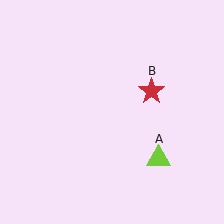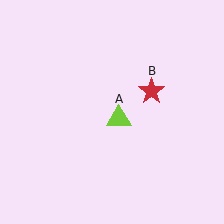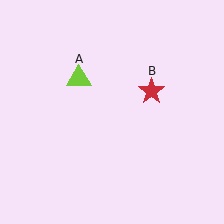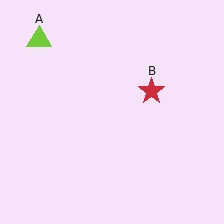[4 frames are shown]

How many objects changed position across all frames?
1 object changed position: lime triangle (object A).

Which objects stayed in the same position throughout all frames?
Red star (object B) remained stationary.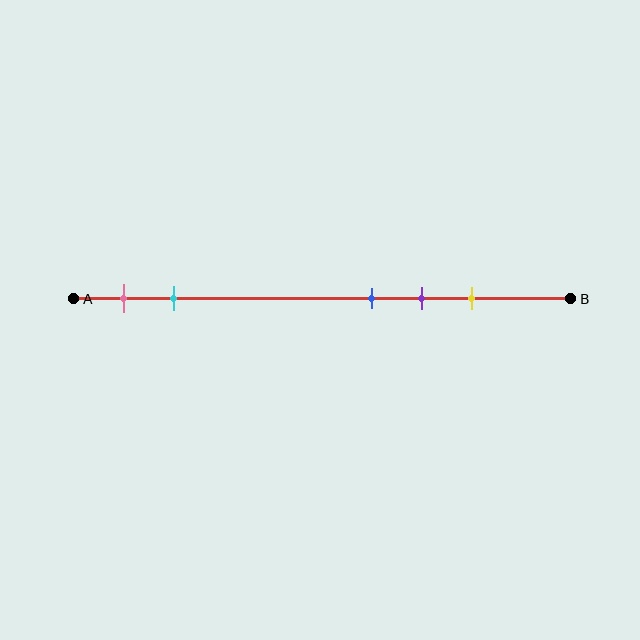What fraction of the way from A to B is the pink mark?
The pink mark is approximately 10% (0.1) of the way from A to B.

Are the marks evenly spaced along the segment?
No, the marks are not evenly spaced.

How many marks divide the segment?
There are 5 marks dividing the segment.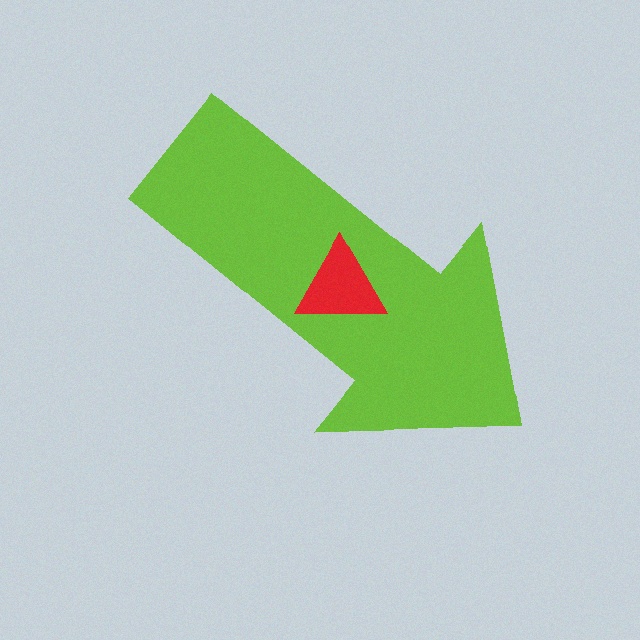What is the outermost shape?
The lime arrow.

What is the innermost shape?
The red triangle.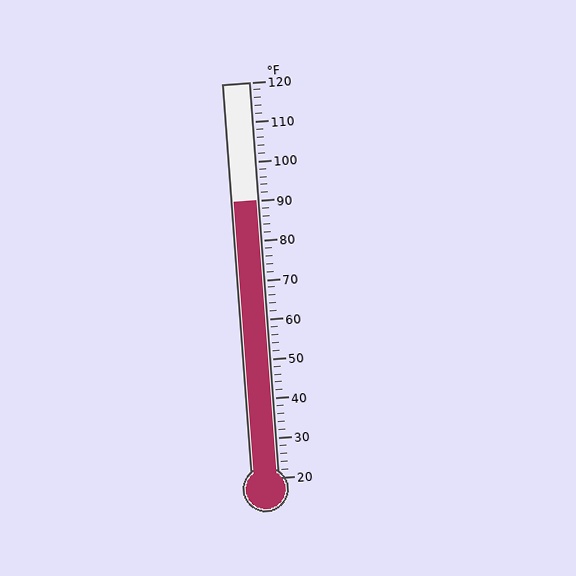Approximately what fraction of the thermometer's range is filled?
The thermometer is filled to approximately 70% of its range.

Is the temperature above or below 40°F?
The temperature is above 40°F.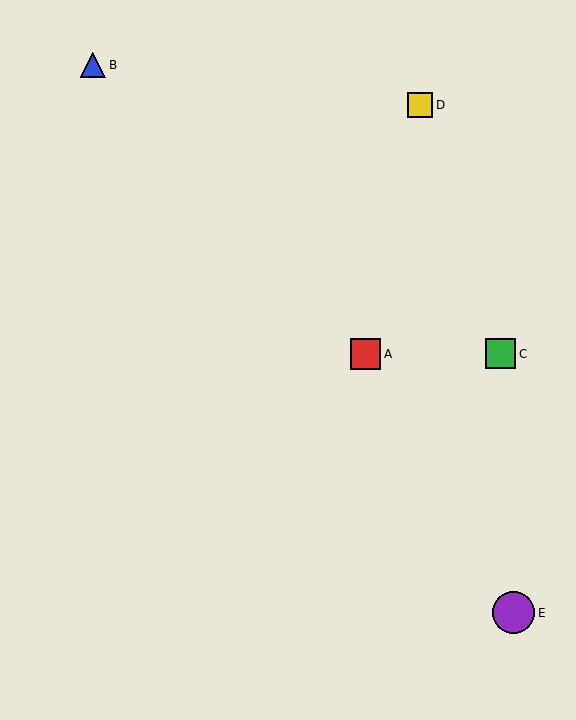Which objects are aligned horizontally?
Objects A, C are aligned horizontally.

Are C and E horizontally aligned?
No, C is at y≈354 and E is at y≈613.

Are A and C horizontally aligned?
Yes, both are at y≈354.